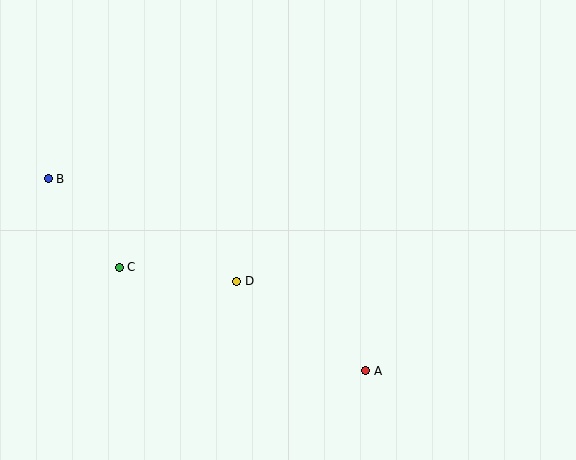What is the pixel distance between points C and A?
The distance between C and A is 267 pixels.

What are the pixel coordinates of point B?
Point B is at (48, 179).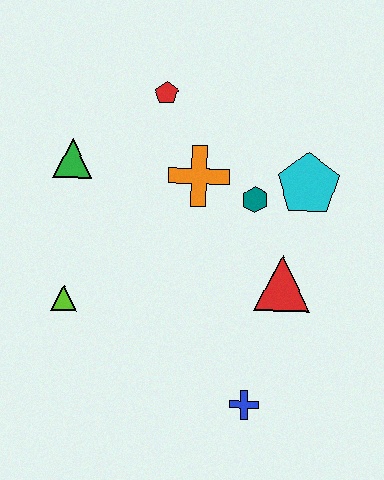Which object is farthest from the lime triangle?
The cyan pentagon is farthest from the lime triangle.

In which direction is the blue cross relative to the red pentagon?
The blue cross is below the red pentagon.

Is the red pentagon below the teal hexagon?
No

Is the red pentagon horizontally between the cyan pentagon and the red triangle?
No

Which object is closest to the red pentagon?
The orange cross is closest to the red pentagon.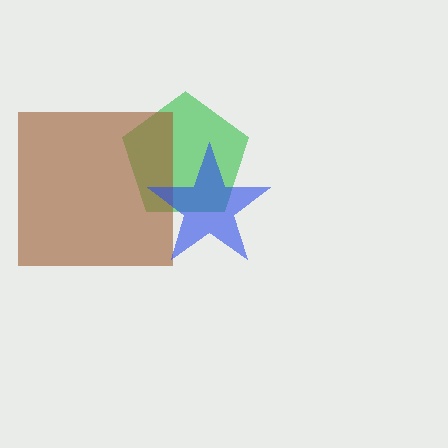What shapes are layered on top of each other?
The layered shapes are: a green pentagon, a brown square, a blue star.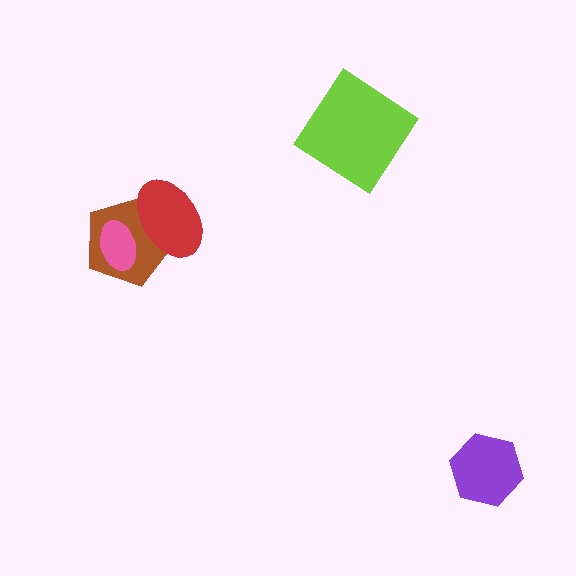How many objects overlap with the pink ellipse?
2 objects overlap with the pink ellipse.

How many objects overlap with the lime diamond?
0 objects overlap with the lime diamond.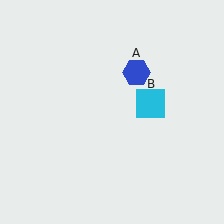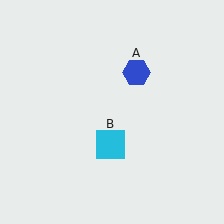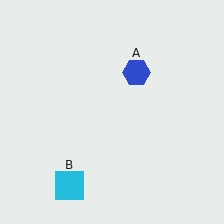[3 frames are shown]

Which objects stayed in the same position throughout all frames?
Blue hexagon (object A) remained stationary.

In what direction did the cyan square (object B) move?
The cyan square (object B) moved down and to the left.